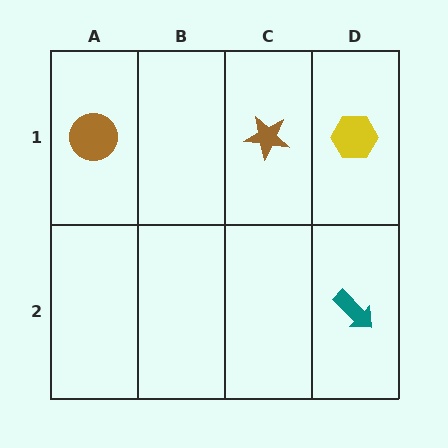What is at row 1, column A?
A brown circle.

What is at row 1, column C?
A brown star.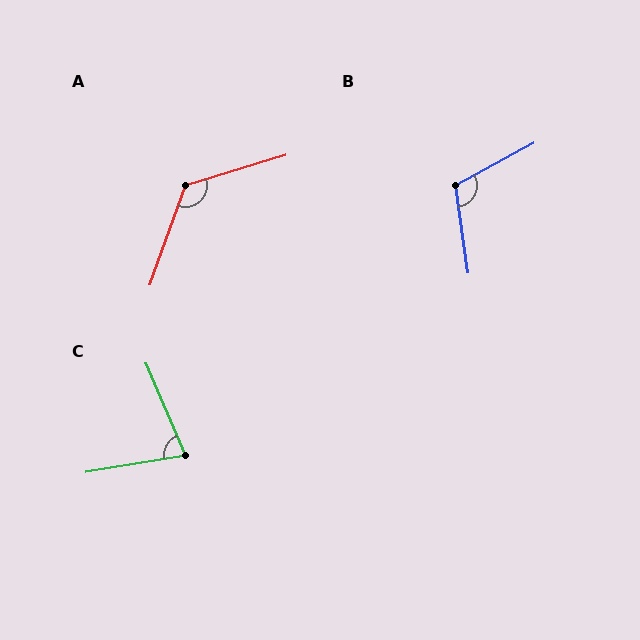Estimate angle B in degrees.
Approximately 110 degrees.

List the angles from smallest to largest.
C (76°), B (110°), A (126°).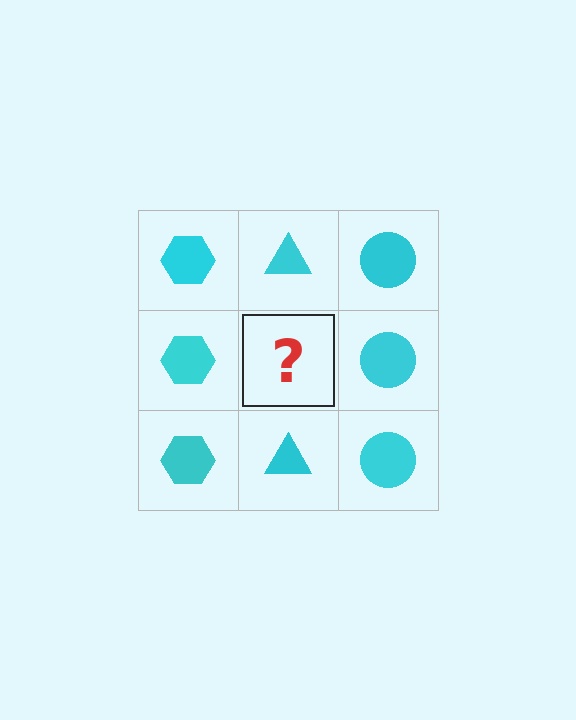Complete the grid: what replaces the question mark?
The question mark should be replaced with a cyan triangle.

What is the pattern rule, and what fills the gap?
The rule is that each column has a consistent shape. The gap should be filled with a cyan triangle.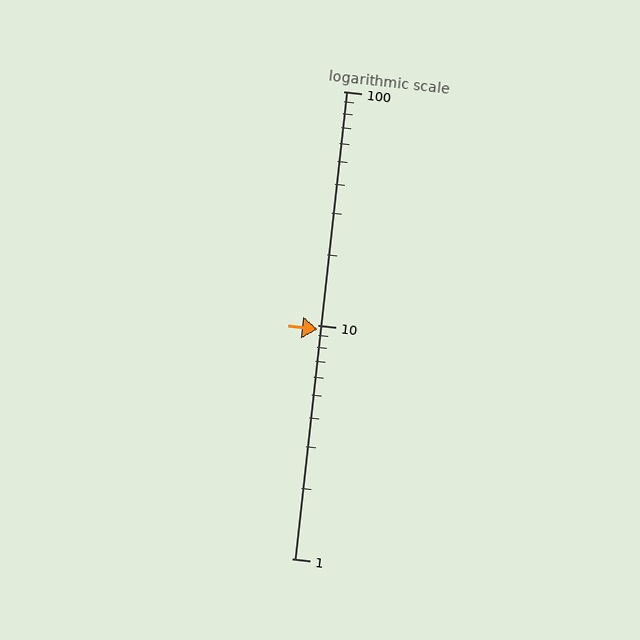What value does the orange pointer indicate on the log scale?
The pointer indicates approximately 9.6.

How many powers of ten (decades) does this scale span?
The scale spans 2 decades, from 1 to 100.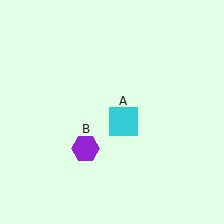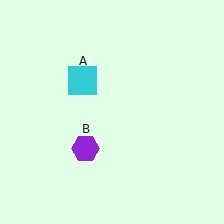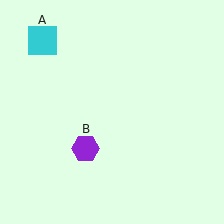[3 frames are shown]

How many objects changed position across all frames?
1 object changed position: cyan square (object A).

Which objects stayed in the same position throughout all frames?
Purple hexagon (object B) remained stationary.